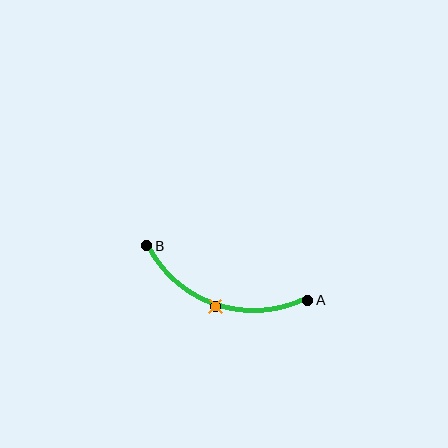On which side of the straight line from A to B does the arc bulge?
The arc bulges below the straight line connecting A and B.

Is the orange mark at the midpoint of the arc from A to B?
Yes. The orange mark lies on the arc at equal arc-length from both A and B — it is the arc midpoint.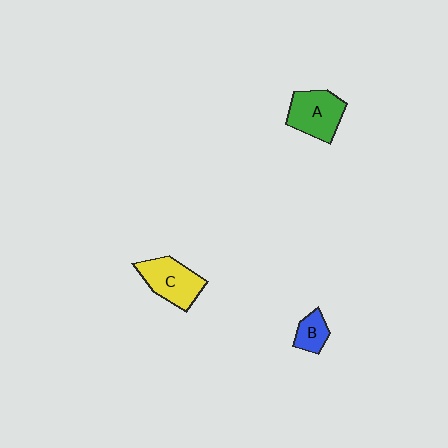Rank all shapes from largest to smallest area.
From largest to smallest: C (yellow), A (green), B (blue).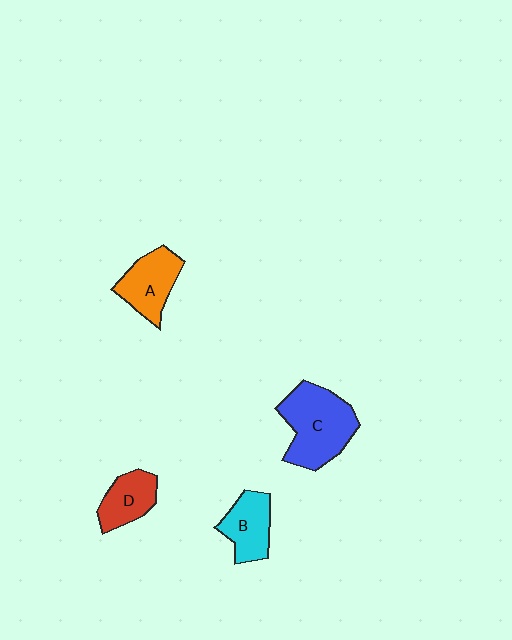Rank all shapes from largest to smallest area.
From largest to smallest: C (blue), A (orange), B (cyan), D (red).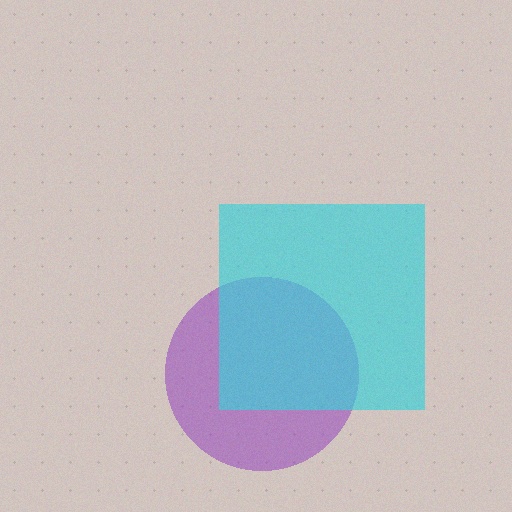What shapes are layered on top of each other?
The layered shapes are: a purple circle, a cyan square.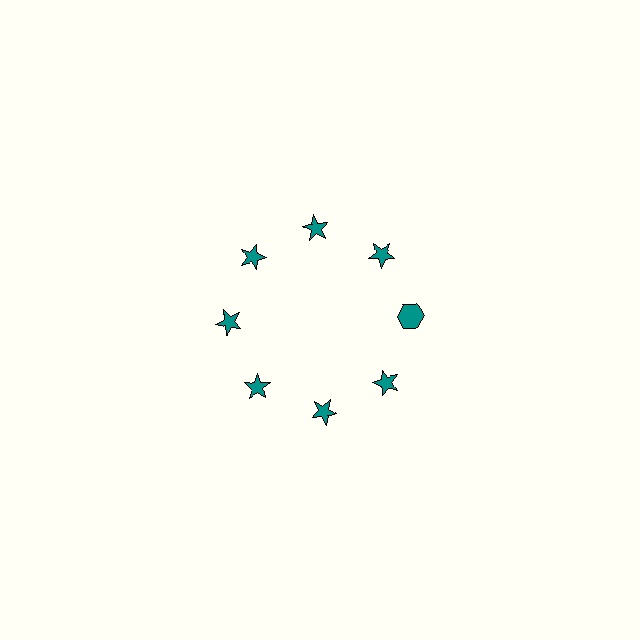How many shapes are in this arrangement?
There are 8 shapes arranged in a ring pattern.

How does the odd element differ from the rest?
It has a different shape: hexagon instead of star.